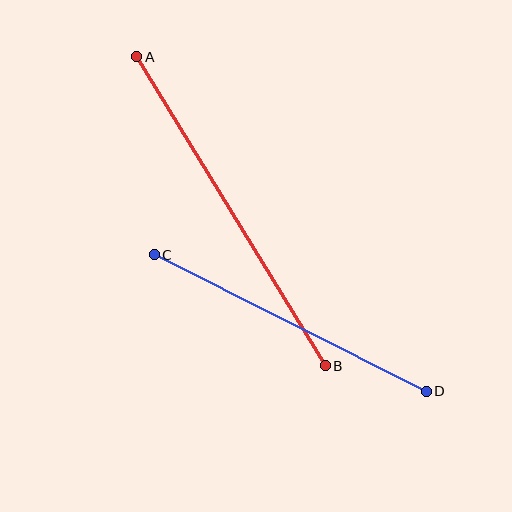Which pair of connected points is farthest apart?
Points A and B are farthest apart.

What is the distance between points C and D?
The distance is approximately 305 pixels.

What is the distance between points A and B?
The distance is approximately 362 pixels.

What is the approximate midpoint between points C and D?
The midpoint is at approximately (290, 323) pixels.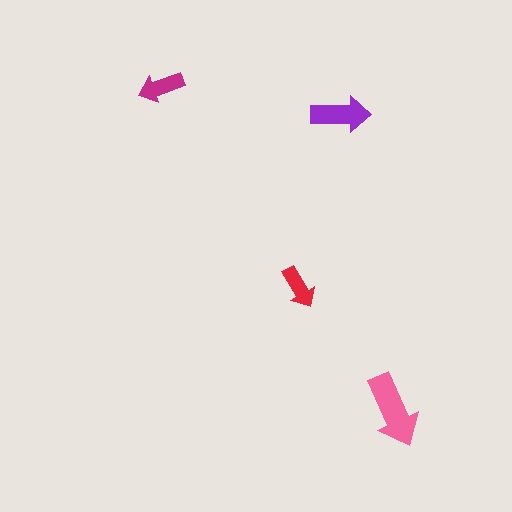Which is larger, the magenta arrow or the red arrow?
The magenta one.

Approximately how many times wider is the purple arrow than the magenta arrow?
About 1.5 times wider.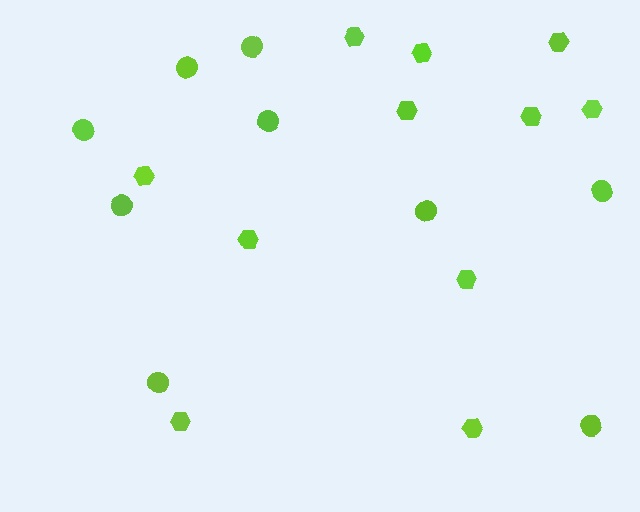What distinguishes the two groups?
There are 2 groups: one group of hexagons (11) and one group of circles (9).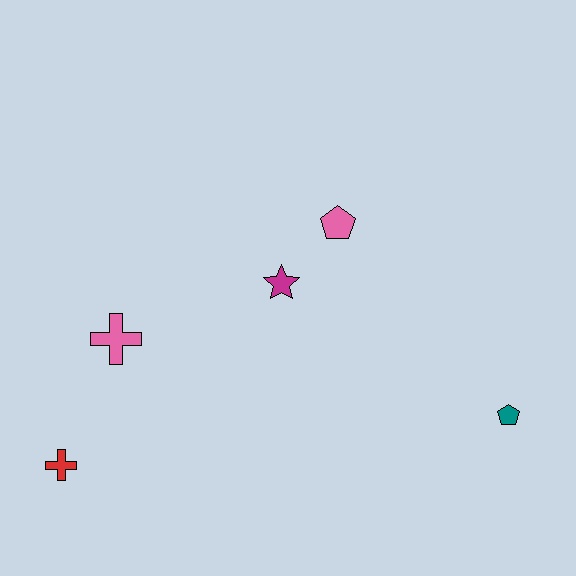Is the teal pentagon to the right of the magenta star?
Yes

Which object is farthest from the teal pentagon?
The red cross is farthest from the teal pentagon.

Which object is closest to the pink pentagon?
The magenta star is closest to the pink pentagon.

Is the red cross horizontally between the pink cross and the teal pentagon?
No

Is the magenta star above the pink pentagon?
No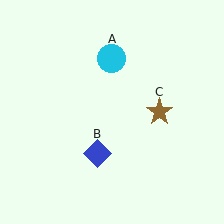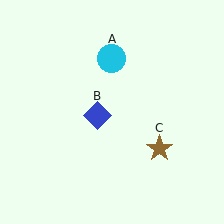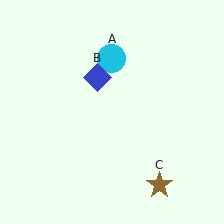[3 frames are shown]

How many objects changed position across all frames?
2 objects changed position: blue diamond (object B), brown star (object C).